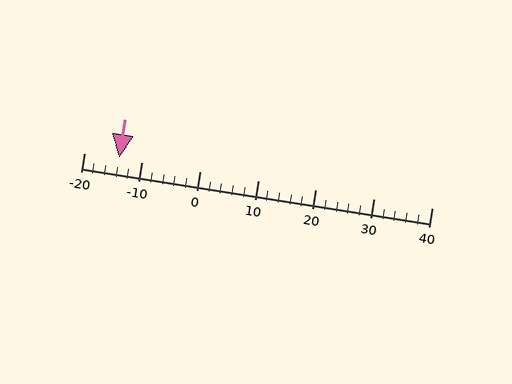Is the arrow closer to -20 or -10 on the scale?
The arrow is closer to -10.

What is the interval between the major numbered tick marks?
The major tick marks are spaced 10 units apart.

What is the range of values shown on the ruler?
The ruler shows values from -20 to 40.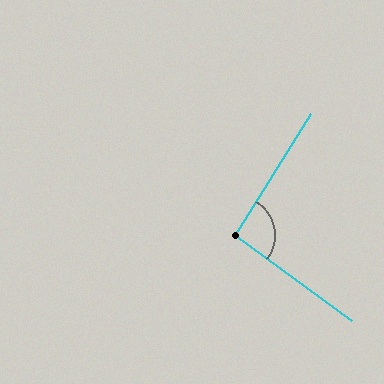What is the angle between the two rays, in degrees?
Approximately 94 degrees.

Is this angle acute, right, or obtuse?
It is approximately a right angle.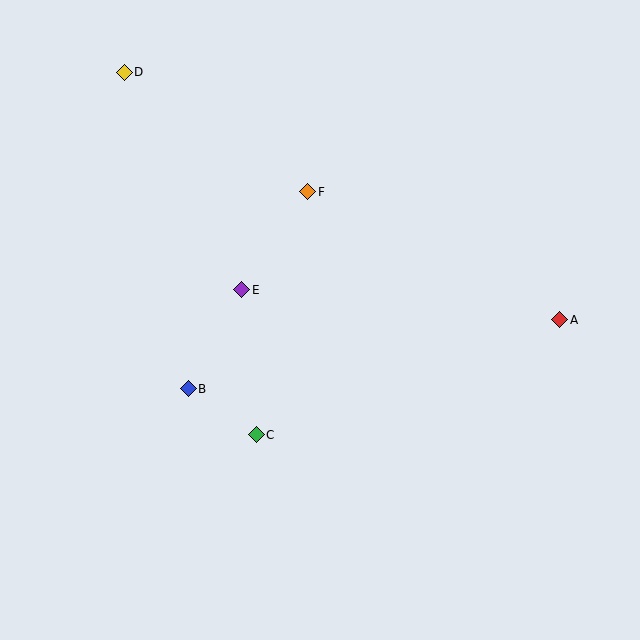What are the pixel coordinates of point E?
Point E is at (242, 290).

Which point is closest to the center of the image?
Point E at (242, 290) is closest to the center.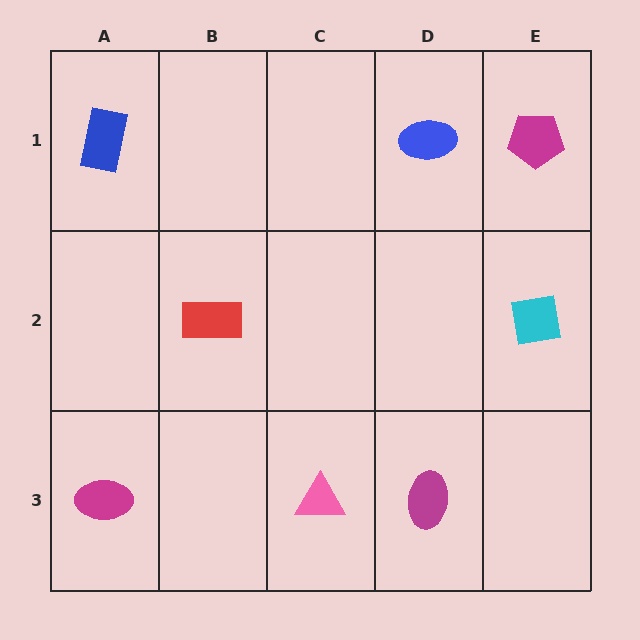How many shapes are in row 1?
3 shapes.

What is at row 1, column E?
A magenta pentagon.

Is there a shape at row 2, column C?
No, that cell is empty.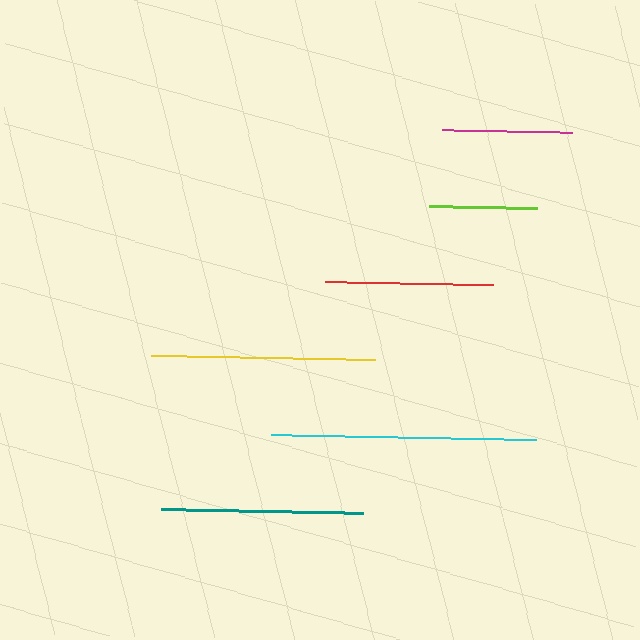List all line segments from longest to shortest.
From longest to shortest: cyan, yellow, teal, red, magenta, lime.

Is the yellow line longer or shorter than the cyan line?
The cyan line is longer than the yellow line.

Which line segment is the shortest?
The lime line is the shortest at approximately 108 pixels.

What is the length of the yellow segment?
The yellow segment is approximately 224 pixels long.